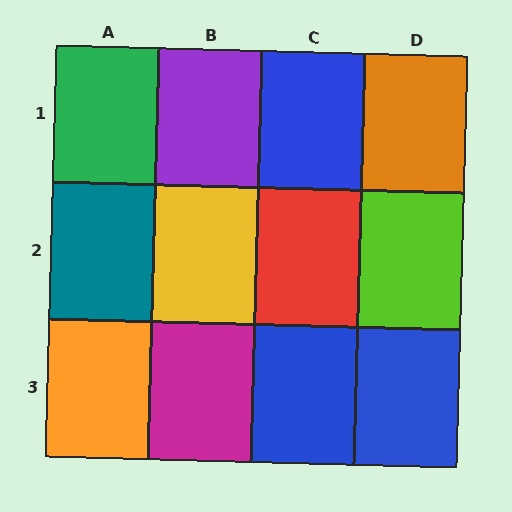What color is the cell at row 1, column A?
Green.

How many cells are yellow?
1 cell is yellow.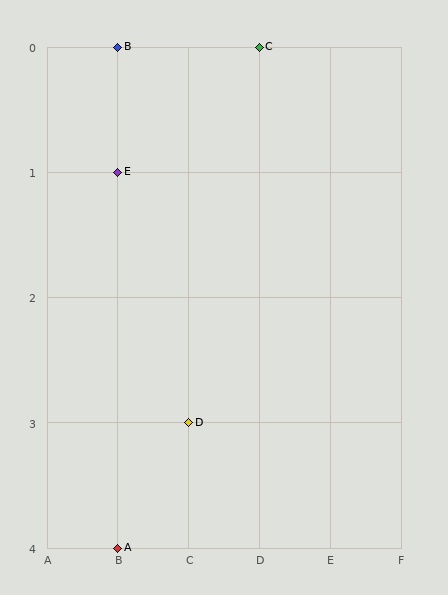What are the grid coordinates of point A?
Point A is at grid coordinates (B, 4).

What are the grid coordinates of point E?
Point E is at grid coordinates (B, 1).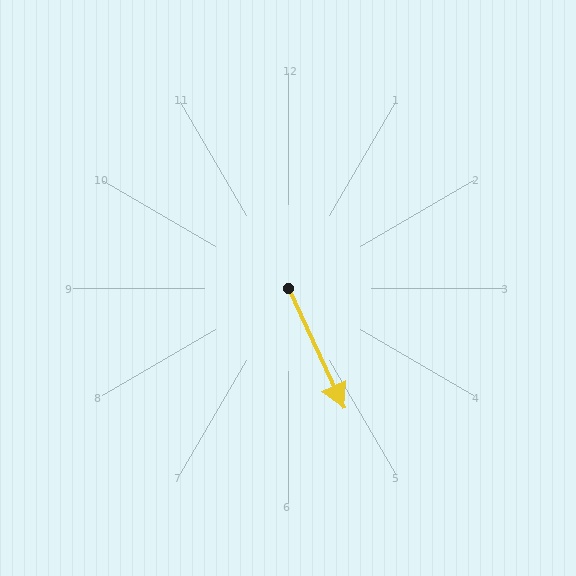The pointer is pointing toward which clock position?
Roughly 5 o'clock.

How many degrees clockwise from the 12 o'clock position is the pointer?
Approximately 155 degrees.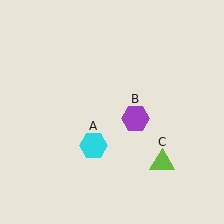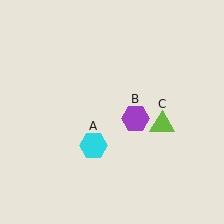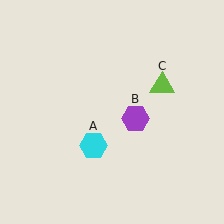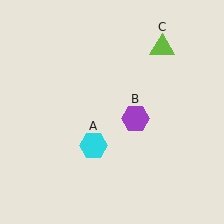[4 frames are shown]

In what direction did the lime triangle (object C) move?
The lime triangle (object C) moved up.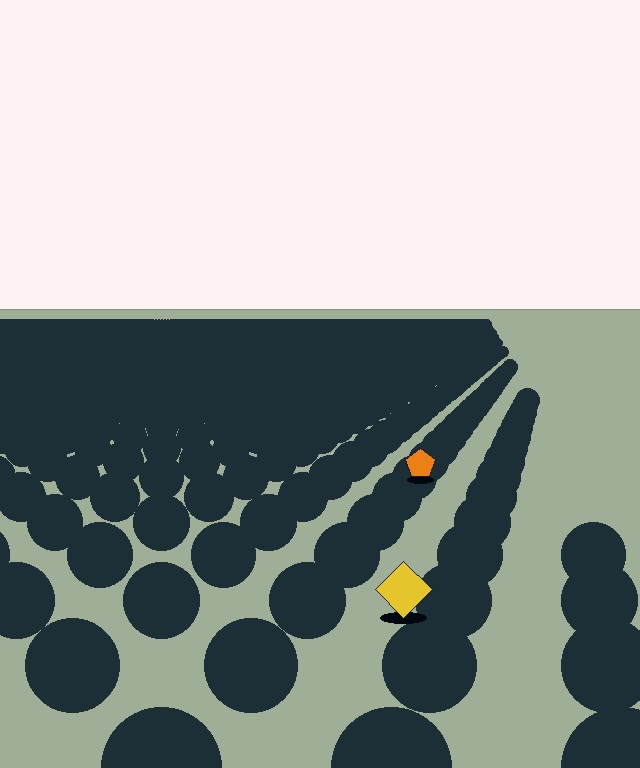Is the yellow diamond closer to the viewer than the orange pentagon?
Yes. The yellow diamond is closer — you can tell from the texture gradient: the ground texture is coarser near it.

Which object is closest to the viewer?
The yellow diamond is closest. The texture marks near it are larger and more spread out.